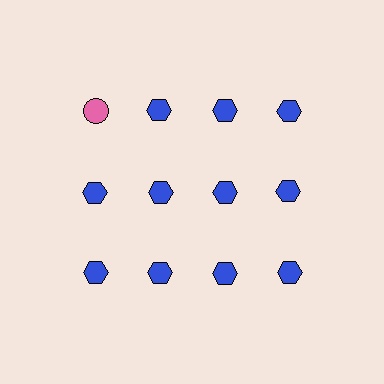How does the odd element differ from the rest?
It differs in both color (pink instead of blue) and shape (circle instead of hexagon).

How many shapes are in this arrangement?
There are 12 shapes arranged in a grid pattern.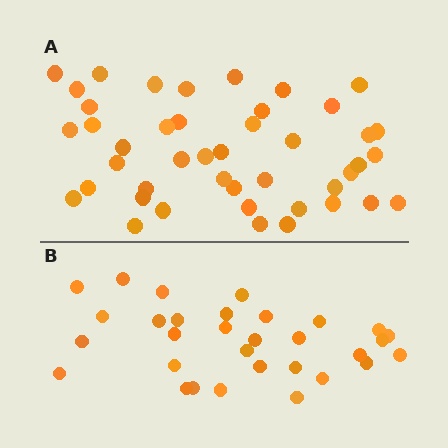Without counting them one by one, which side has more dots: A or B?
Region A (the top region) has more dots.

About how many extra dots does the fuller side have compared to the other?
Region A has approximately 15 more dots than region B.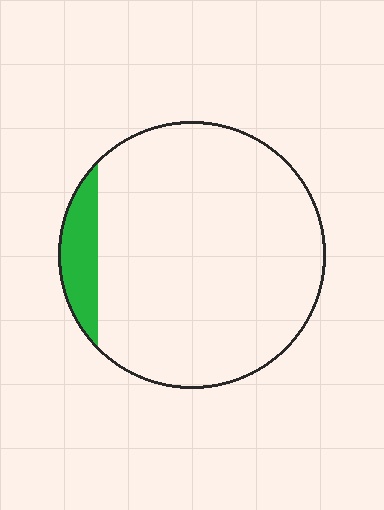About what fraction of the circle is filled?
About one tenth (1/10).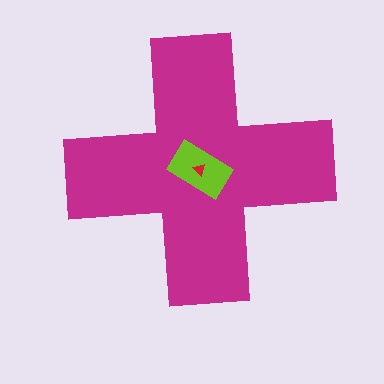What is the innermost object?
The red triangle.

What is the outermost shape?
The magenta cross.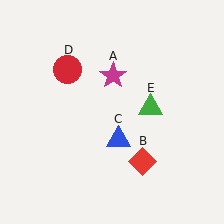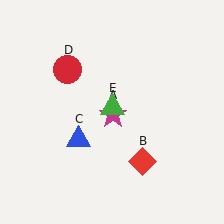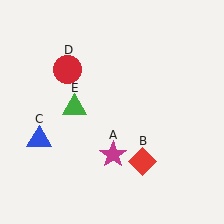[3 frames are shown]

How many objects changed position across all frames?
3 objects changed position: magenta star (object A), blue triangle (object C), green triangle (object E).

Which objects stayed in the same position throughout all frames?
Red diamond (object B) and red circle (object D) remained stationary.